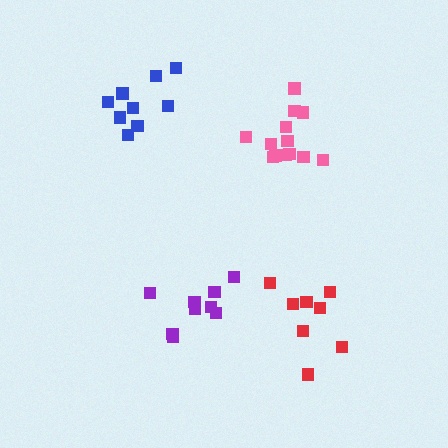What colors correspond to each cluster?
The clusters are colored: pink, purple, blue, red.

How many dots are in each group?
Group 1: 13 dots, Group 2: 9 dots, Group 3: 9 dots, Group 4: 8 dots (39 total).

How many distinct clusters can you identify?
There are 4 distinct clusters.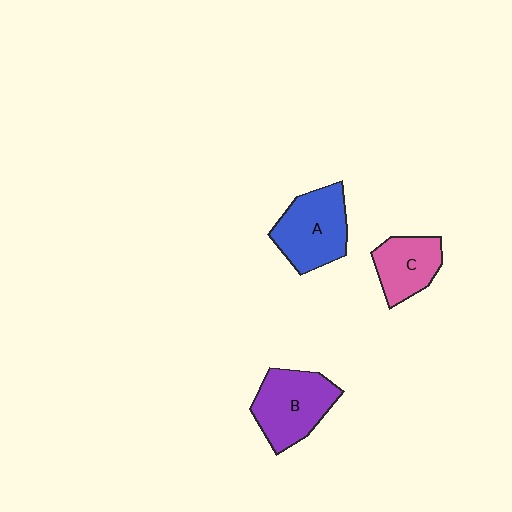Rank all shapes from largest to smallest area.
From largest to smallest: B (purple), A (blue), C (pink).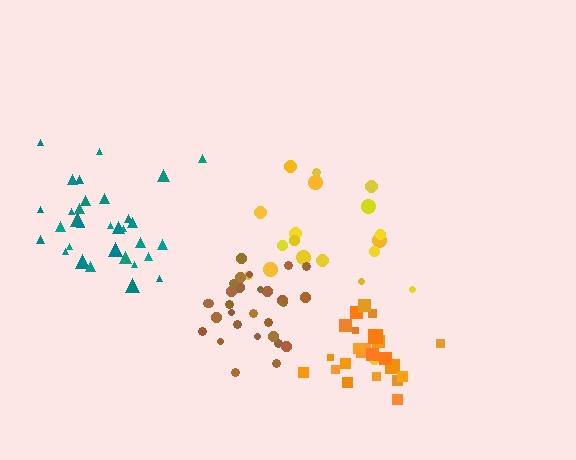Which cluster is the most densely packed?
Orange.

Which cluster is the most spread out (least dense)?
Yellow.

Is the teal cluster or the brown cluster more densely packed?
Brown.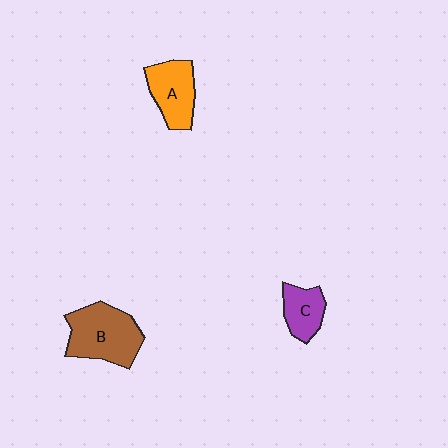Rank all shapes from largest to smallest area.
From largest to smallest: B (brown), A (orange), C (purple).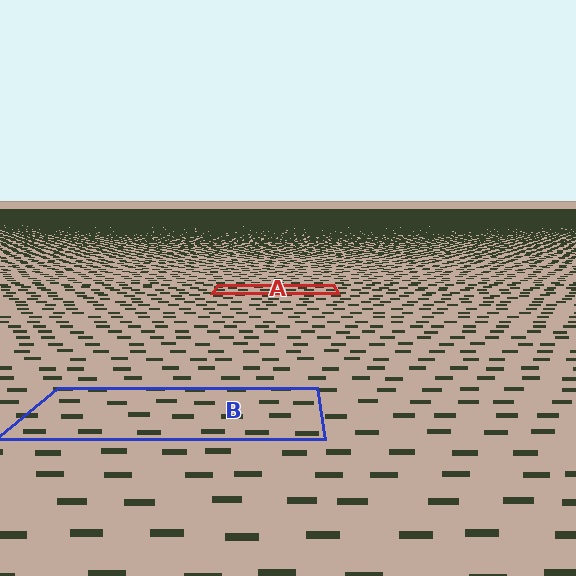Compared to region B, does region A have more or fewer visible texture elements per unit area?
Region A has more texture elements per unit area — they are packed more densely because it is farther away.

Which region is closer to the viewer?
Region B is closer. The texture elements there are larger and more spread out.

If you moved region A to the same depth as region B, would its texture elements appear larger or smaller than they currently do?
They would appear larger. At a closer depth, the same texture elements are projected at a bigger on-screen size.